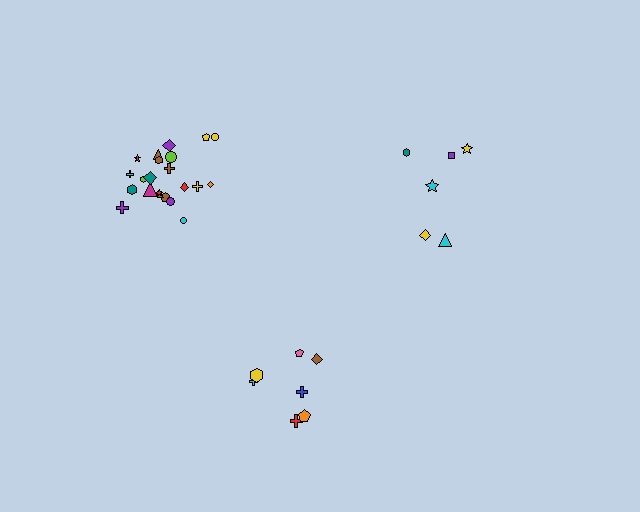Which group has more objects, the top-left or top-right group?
The top-left group.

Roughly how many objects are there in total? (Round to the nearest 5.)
Roughly 35 objects in total.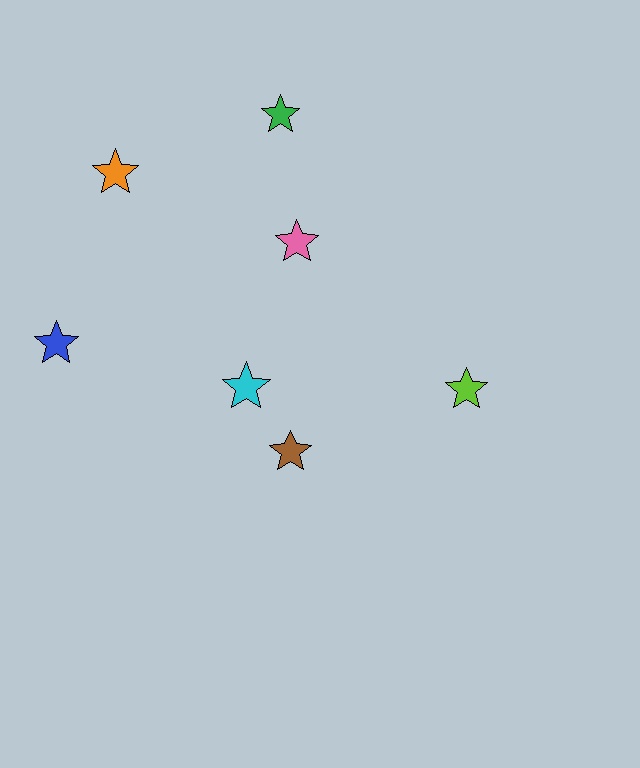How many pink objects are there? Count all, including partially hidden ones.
There is 1 pink object.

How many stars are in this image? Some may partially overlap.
There are 7 stars.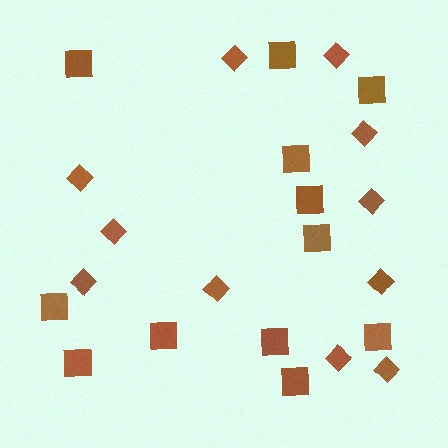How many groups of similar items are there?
There are 2 groups: one group of diamonds (11) and one group of squares (12).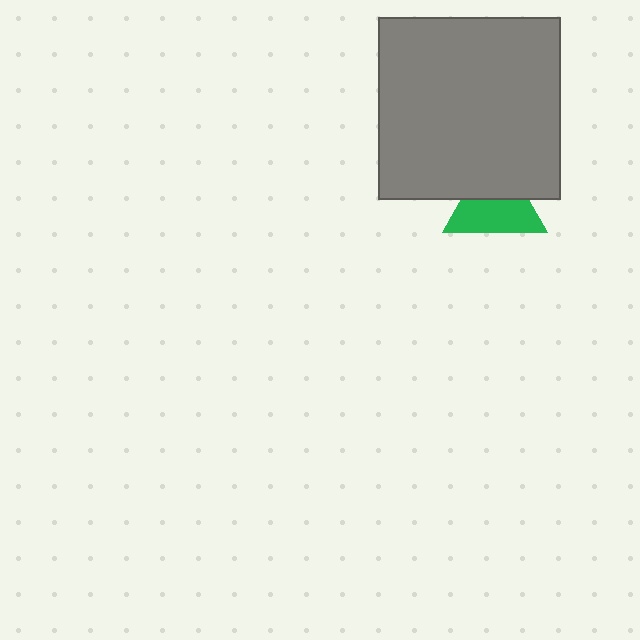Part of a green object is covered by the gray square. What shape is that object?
It is a triangle.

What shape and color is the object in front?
The object in front is a gray square.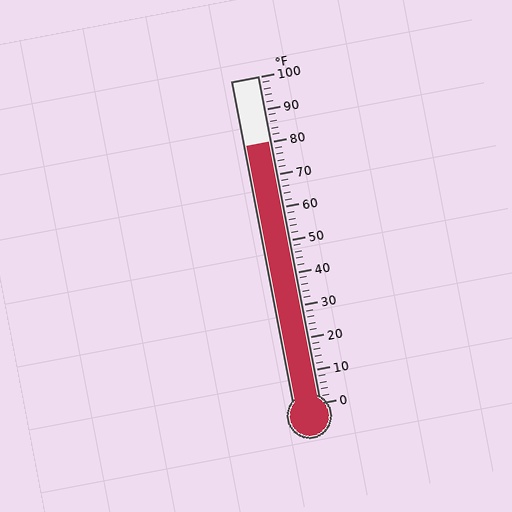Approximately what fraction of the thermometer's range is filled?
The thermometer is filled to approximately 80% of its range.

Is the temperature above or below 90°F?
The temperature is below 90°F.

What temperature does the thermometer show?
The thermometer shows approximately 80°F.